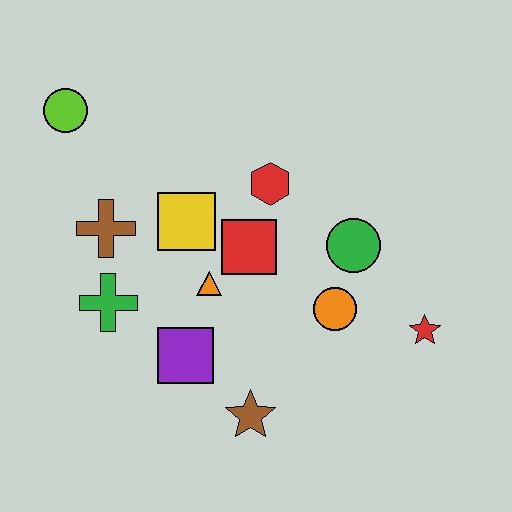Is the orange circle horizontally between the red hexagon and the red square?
No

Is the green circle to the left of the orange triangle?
No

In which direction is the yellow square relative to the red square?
The yellow square is to the left of the red square.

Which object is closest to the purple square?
The orange triangle is closest to the purple square.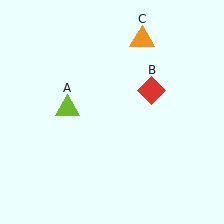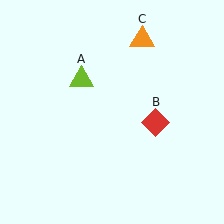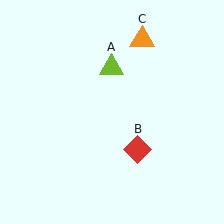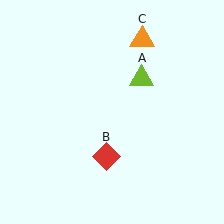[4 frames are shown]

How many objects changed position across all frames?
2 objects changed position: lime triangle (object A), red diamond (object B).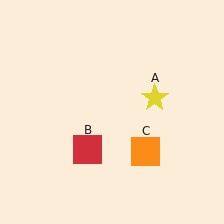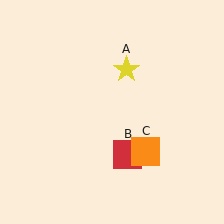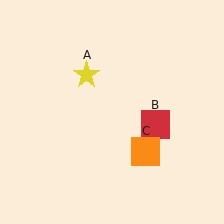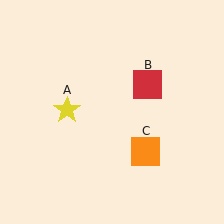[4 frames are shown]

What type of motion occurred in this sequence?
The yellow star (object A), red square (object B) rotated counterclockwise around the center of the scene.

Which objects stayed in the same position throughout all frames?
Orange square (object C) remained stationary.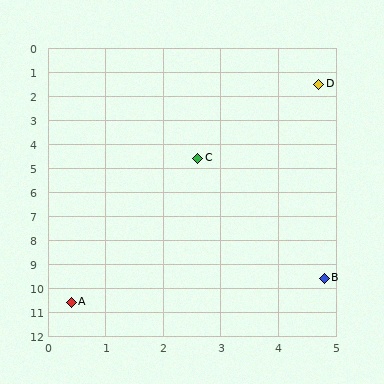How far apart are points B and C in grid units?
Points B and C are about 5.5 grid units apart.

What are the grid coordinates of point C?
Point C is at approximately (2.6, 4.6).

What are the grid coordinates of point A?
Point A is at approximately (0.4, 10.6).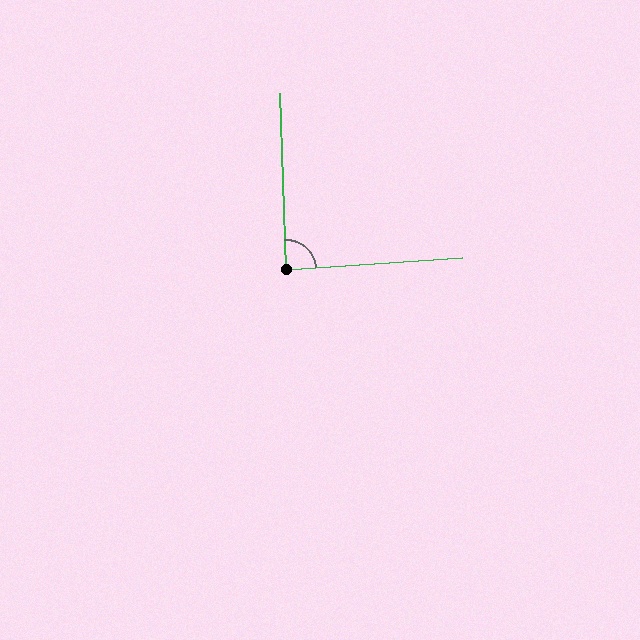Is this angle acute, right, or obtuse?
It is approximately a right angle.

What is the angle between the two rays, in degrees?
Approximately 88 degrees.